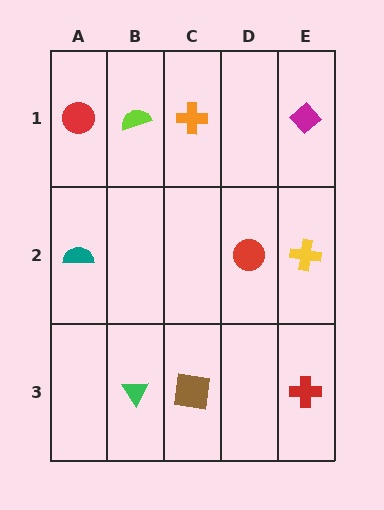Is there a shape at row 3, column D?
No, that cell is empty.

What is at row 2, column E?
A yellow cross.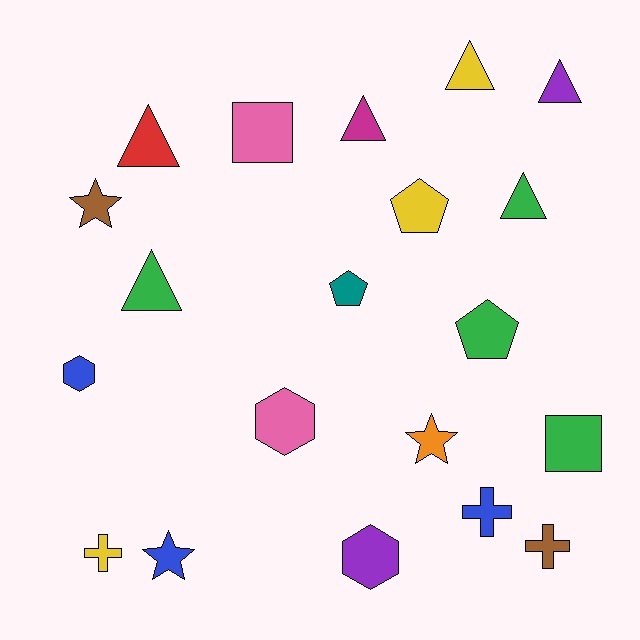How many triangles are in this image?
There are 6 triangles.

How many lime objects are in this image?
There are no lime objects.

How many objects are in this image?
There are 20 objects.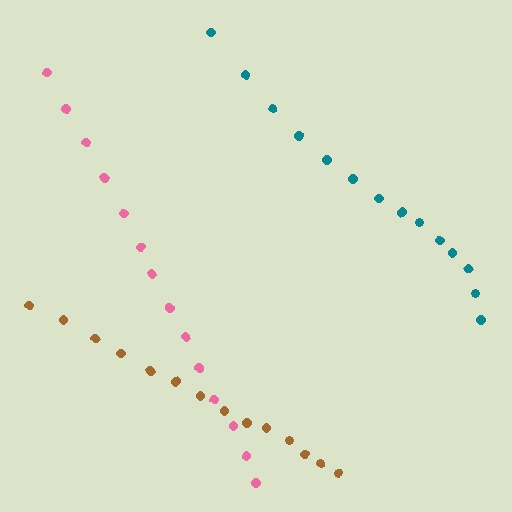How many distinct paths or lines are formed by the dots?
There are 3 distinct paths.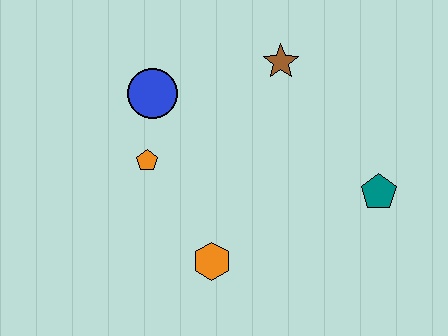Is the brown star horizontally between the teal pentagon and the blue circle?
Yes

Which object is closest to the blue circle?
The orange pentagon is closest to the blue circle.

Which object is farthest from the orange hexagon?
The brown star is farthest from the orange hexagon.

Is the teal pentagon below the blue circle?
Yes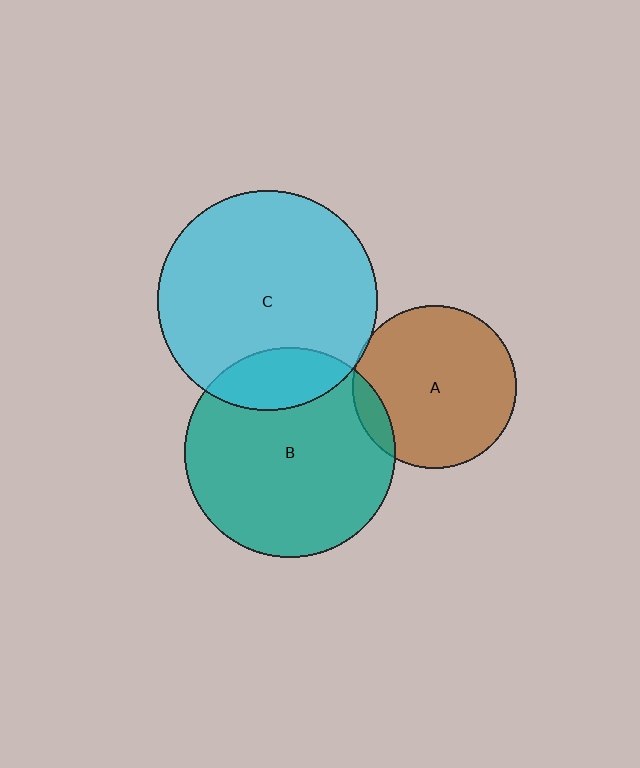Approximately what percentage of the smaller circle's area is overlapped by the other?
Approximately 20%.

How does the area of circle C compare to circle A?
Approximately 1.8 times.